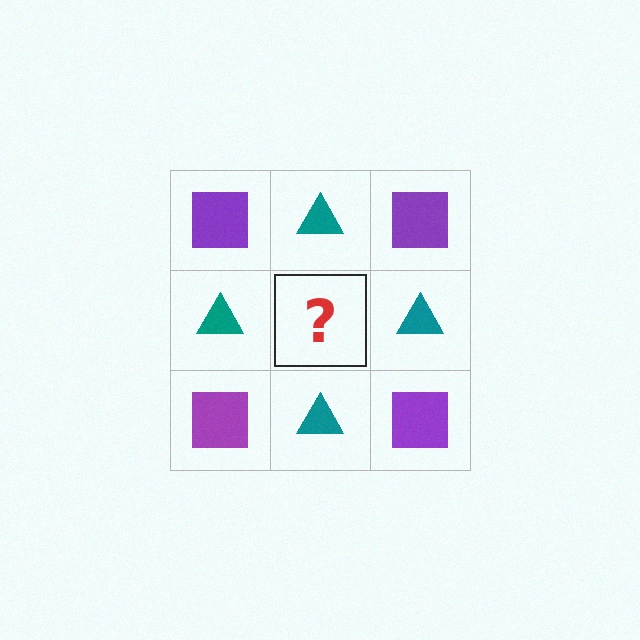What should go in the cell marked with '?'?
The missing cell should contain a purple square.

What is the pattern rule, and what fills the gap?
The rule is that it alternates purple square and teal triangle in a checkerboard pattern. The gap should be filled with a purple square.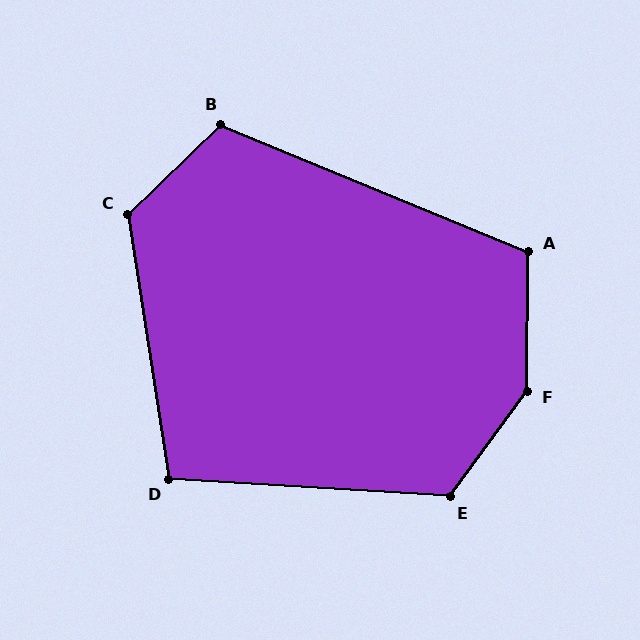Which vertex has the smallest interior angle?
D, at approximately 103 degrees.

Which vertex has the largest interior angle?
F, at approximately 144 degrees.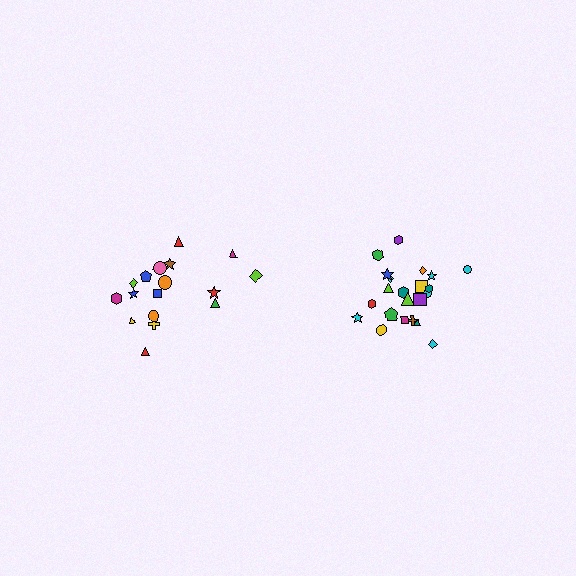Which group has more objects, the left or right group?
The right group.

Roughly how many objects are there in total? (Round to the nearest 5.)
Roughly 40 objects in total.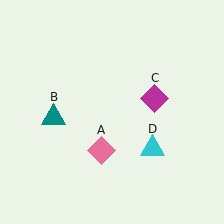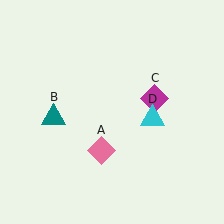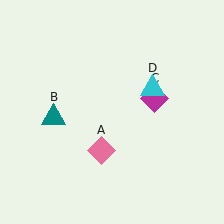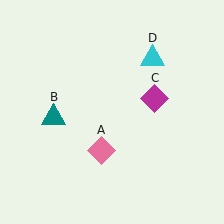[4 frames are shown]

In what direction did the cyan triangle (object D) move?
The cyan triangle (object D) moved up.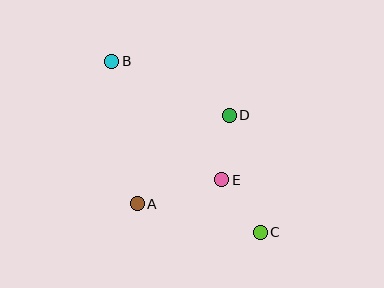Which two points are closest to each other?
Points C and E are closest to each other.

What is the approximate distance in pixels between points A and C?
The distance between A and C is approximately 126 pixels.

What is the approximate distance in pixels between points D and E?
The distance between D and E is approximately 65 pixels.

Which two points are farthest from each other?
Points B and C are farthest from each other.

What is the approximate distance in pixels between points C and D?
The distance between C and D is approximately 121 pixels.